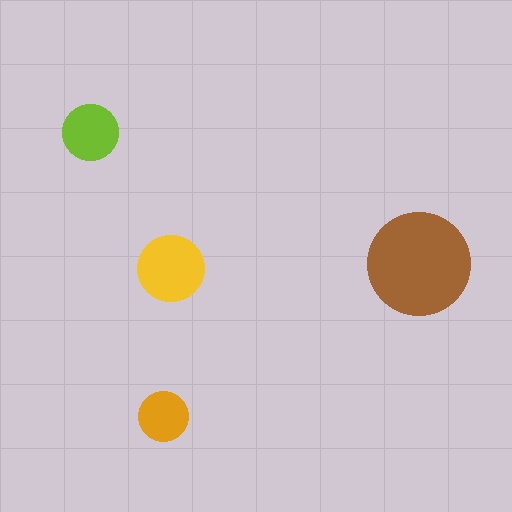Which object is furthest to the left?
The lime circle is leftmost.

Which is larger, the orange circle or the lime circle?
The lime one.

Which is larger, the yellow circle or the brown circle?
The brown one.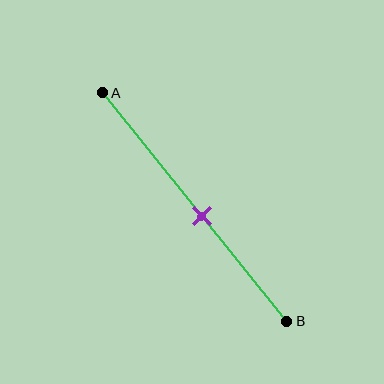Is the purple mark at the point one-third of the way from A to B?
No, the mark is at about 55% from A, not at the 33% one-third point.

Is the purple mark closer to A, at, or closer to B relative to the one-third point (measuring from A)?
The purple mark is closer to point B than the one-third point of segment AB.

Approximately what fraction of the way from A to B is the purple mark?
The purple mark is approximately 55% of the way from A to B.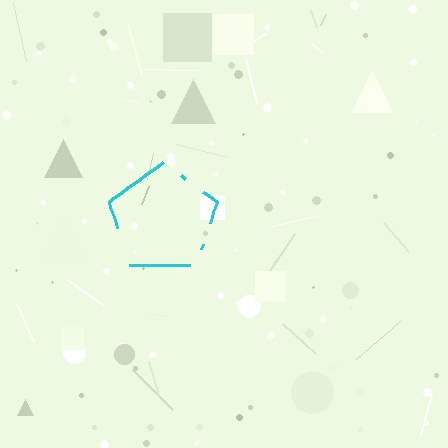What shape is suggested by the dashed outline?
The dashed outline suggests a pentagon.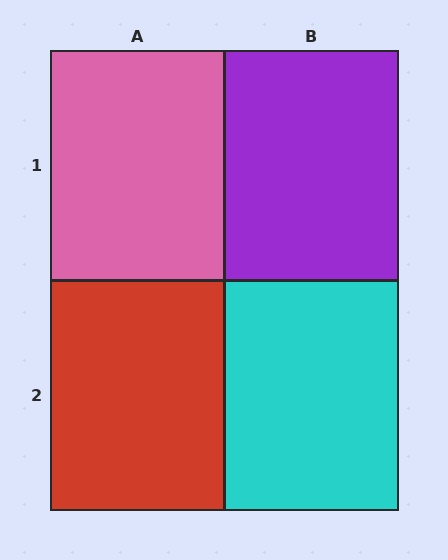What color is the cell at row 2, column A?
Red.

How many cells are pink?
1 cell is pink.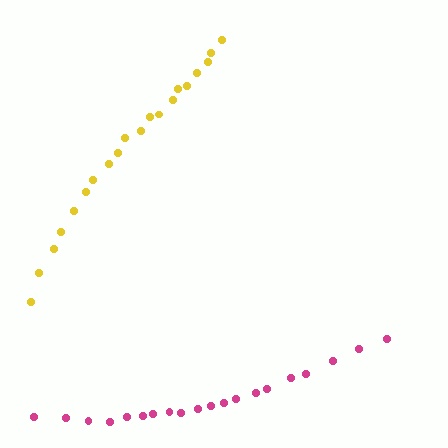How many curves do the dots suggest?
There are 2 distinct paths.